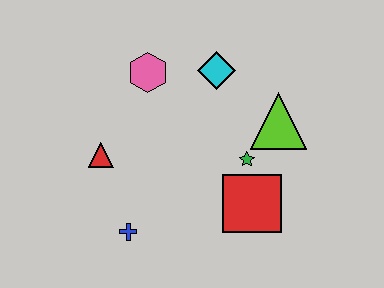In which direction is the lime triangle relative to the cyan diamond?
The lime triangle is to the right of the cyan diamond.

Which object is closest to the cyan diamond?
The pink hexagon is closest to the cyan diamond.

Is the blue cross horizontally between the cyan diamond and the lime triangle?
No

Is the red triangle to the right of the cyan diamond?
No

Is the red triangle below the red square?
No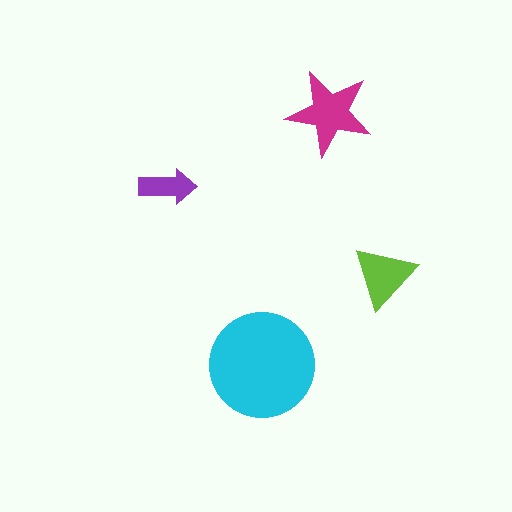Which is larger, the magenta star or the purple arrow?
The magenta star.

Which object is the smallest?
The purple arrow.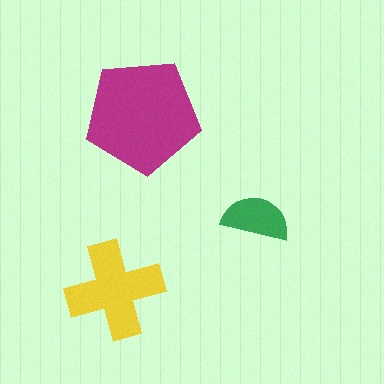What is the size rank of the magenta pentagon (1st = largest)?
1st.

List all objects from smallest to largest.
The green semicircle, the yellow cross, the magenta pentagon.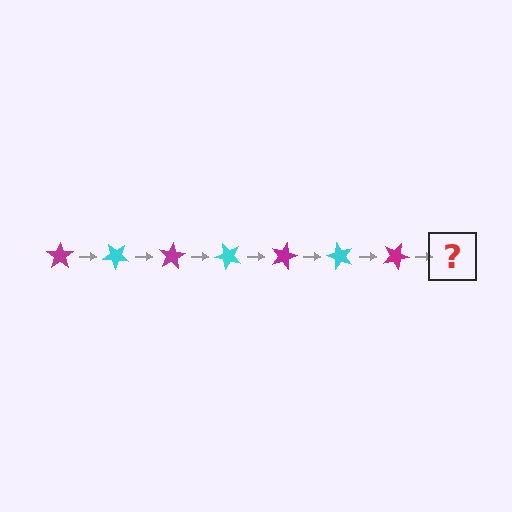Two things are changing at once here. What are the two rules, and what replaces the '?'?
The two rules are that it rotates 40 degrees each step and the color cycles through magenta and cyan. The '?' should be a cyan star, rotated 280 degrees from the start.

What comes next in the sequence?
The next element should be a cyan star, rotated 280 degrees from the start.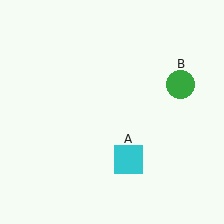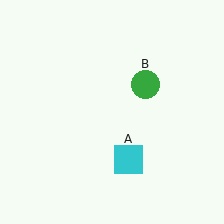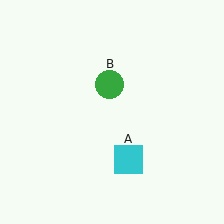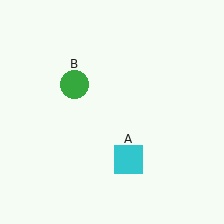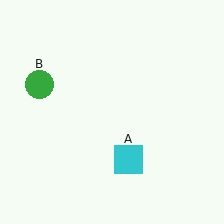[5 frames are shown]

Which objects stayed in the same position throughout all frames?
Cyan square (object A) remained stationary.